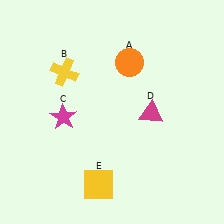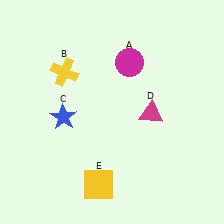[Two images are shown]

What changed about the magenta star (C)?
In Image 1, C is magenta. In Image 2, it changed to blue.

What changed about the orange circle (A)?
In Image 1, A is orange. In Image 2, it changed to magenta.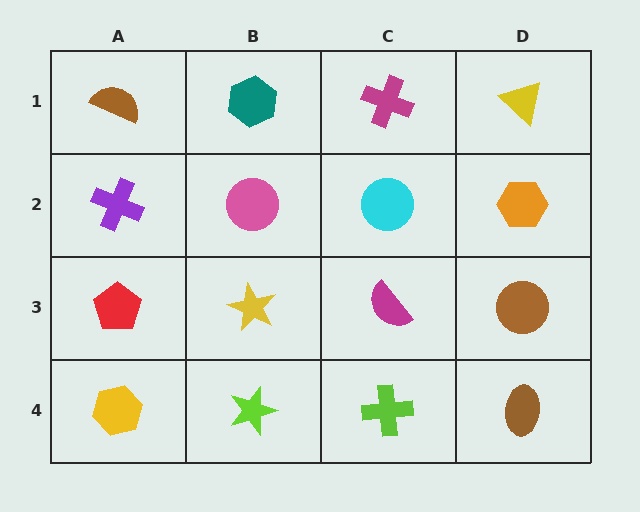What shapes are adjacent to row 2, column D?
A yellow triangle (row 1, column D), a brown circle (row 3, column D), a cyan circle (row 2, column C).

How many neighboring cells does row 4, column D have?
2.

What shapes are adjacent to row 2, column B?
A teal hexagon (row 1, column B), a yellow star (row 3, column B), a purple cross (row 2, column A), a cyan circle (row 2, column C).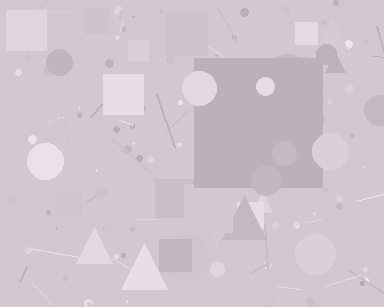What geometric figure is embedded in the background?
A square is embedded in the background.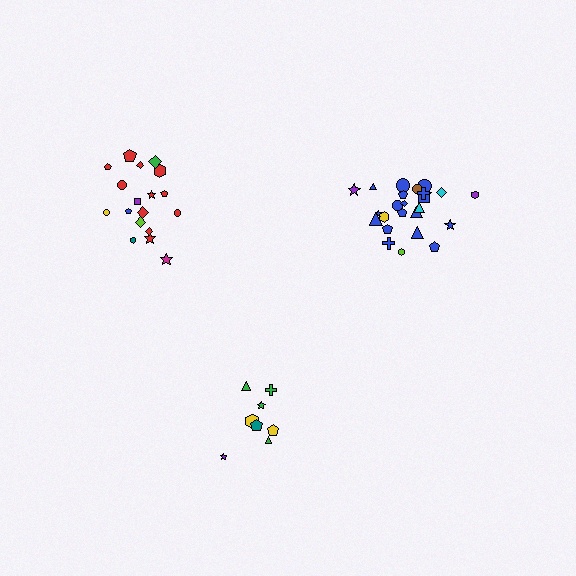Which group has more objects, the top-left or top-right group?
The top-right group.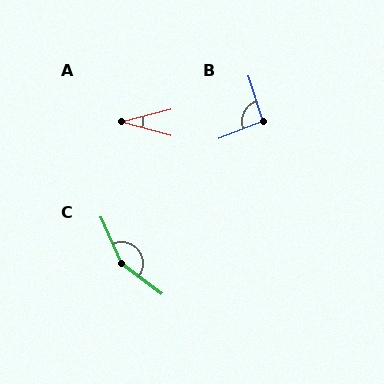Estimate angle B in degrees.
Approximately 94 degrees.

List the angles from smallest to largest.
A (29°), B (94°), C (150°).